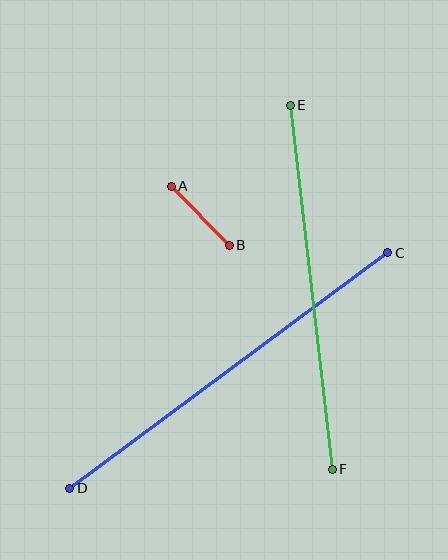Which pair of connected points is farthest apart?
Points C and D are farthest apart.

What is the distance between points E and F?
The distance is approximately 366 pixels.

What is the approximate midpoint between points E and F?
The midpoint is at approximately (311, 287) pixels.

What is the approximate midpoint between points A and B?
The midpoint is at approximately (200, 216) pixels.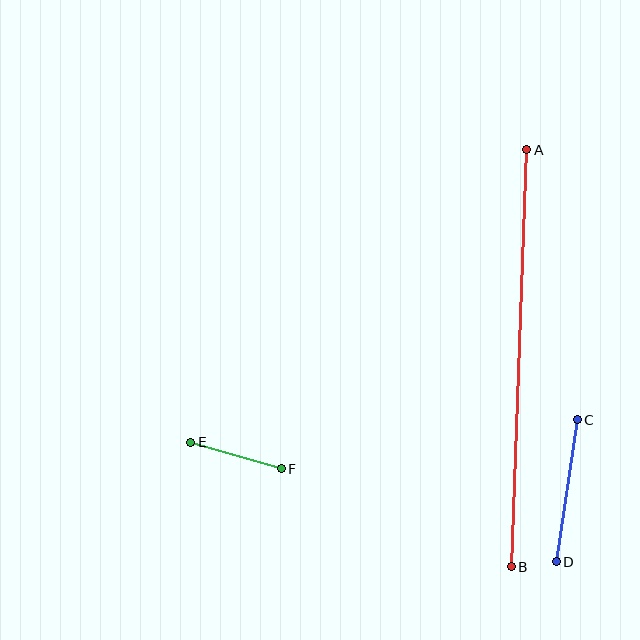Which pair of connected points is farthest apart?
Points A and B are farthest apart.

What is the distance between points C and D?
The distance is approximately 144 pixels.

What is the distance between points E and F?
The distance is approximately 94 pixels.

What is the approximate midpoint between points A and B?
The midpoint is at approximately (519, 358) pixels.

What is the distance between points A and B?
The distance is approximately 417 pixels.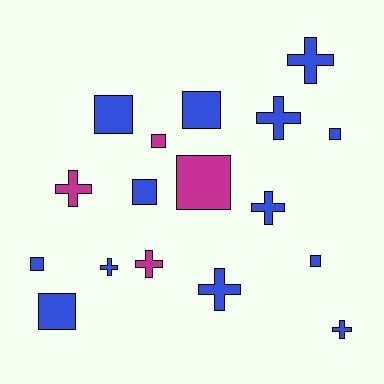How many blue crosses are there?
There are 6 blue crosses.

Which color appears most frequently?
Blue, with 13 objects.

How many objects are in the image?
There are 17 objects.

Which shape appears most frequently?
Square, with 9 objects.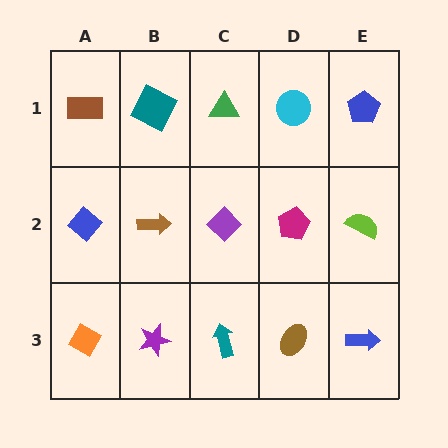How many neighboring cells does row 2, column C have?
4.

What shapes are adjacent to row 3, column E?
A lime semicircle (row 2, column E), a brown ellipse (row 3, column D).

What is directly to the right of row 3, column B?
A teal arrow.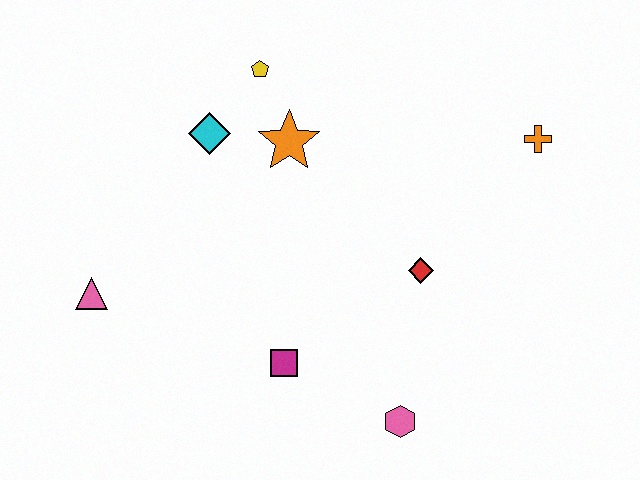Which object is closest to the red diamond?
The pink hexagon is closest to the red diamond.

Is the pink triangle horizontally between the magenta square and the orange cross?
No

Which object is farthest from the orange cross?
The pink triangle is farthest from the orange cross.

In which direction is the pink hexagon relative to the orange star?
The pink hexagon is below the orange star.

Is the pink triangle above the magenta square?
Yes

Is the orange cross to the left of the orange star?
No